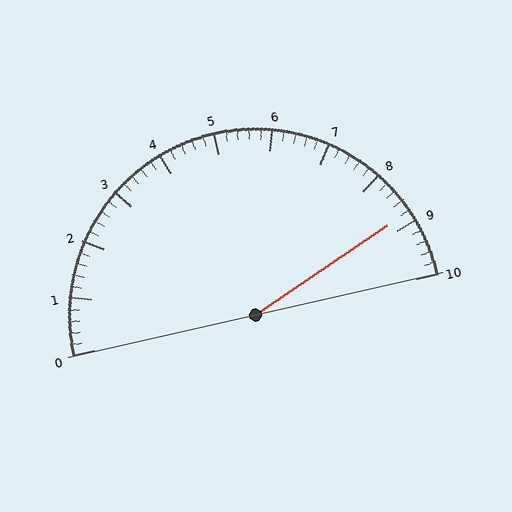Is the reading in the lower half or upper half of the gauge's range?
The reading is in the upper half of the range (0 to 10).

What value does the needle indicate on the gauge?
The needle indicates approximately 8.8.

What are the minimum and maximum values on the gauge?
The gauge ranges from 0 to 10.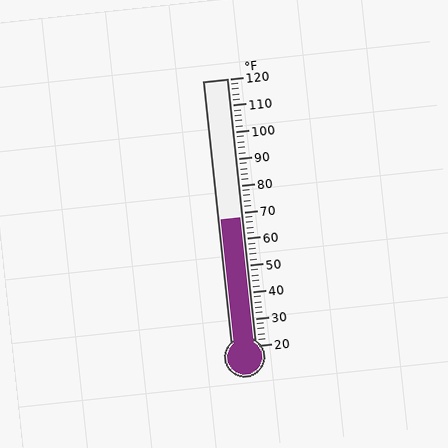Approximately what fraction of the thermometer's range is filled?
The thermometer is filled to approximately 50% of its range.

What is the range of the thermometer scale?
The thermometer scale ranges from 20°F to 120°F.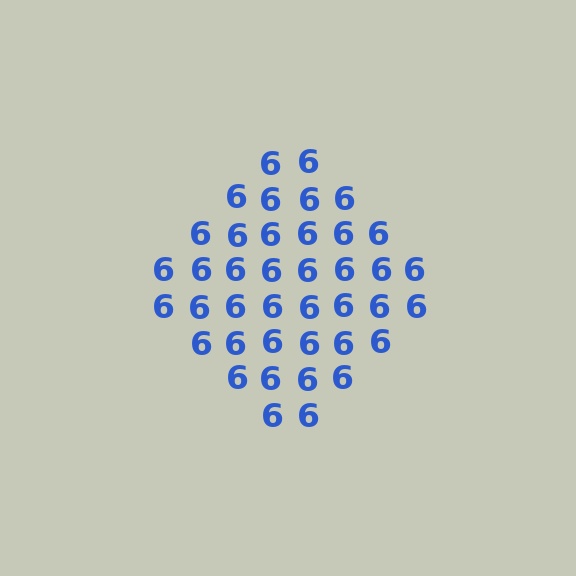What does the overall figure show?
The overall figure shows a diamond.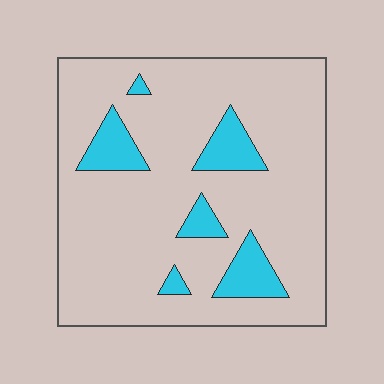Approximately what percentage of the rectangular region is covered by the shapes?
Approximately 15%.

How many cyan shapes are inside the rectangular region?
6.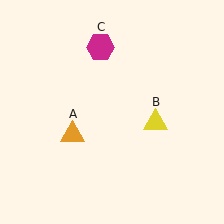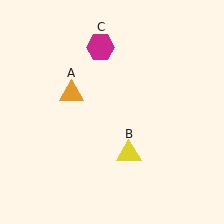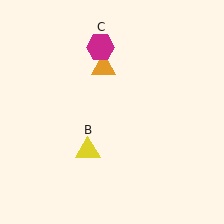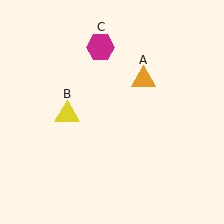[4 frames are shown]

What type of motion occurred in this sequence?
The orange triangle (object A), yellow triangle (object B) rotated clockwise around the center of the scene.